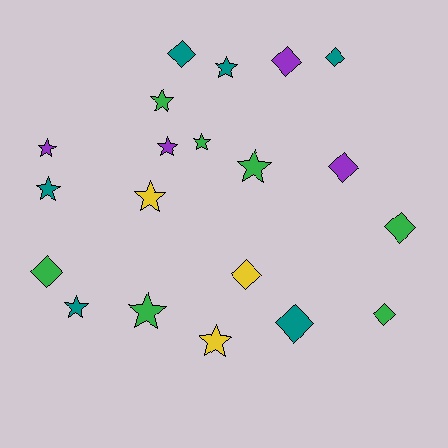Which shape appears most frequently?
Star, with 11 objects.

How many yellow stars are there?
There are 2 yellow stars.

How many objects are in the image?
There are 20 objects.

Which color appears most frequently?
Green, with 7 objects.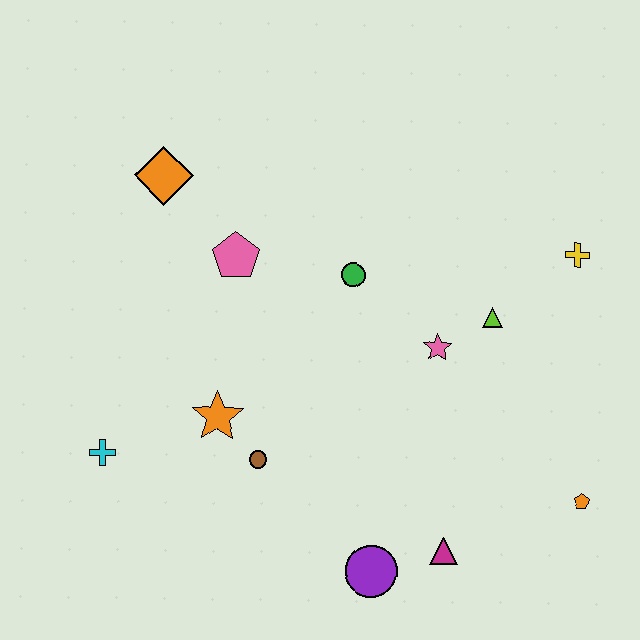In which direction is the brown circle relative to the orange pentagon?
The brown circle is to the left of the orange pentagon.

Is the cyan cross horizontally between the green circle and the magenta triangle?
No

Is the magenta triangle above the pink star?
No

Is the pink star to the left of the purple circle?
No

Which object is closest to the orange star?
The brown circle is closest to the orange star.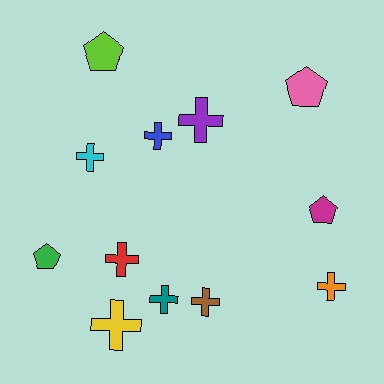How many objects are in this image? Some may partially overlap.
There are 12 objects.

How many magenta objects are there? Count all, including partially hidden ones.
There is 1 magenta object.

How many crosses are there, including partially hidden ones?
There are 8 crosses.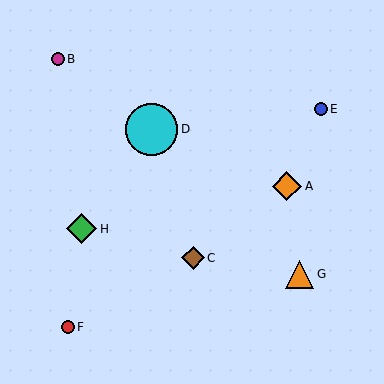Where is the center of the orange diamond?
The center of the orange diamond is at (287, 186).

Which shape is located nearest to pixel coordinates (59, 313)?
The red circle (labeled F) at (68, 327) is nearest to that location.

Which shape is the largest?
The cyan circle (labeled D) is the largest.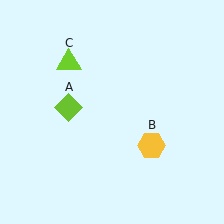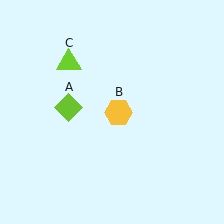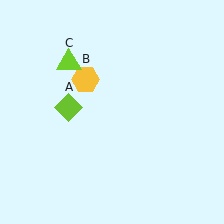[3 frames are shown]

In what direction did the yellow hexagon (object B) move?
The yellow hexagon (object B) moved up and to the left.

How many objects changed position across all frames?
1 object changed position: yellow hexagon (object B).